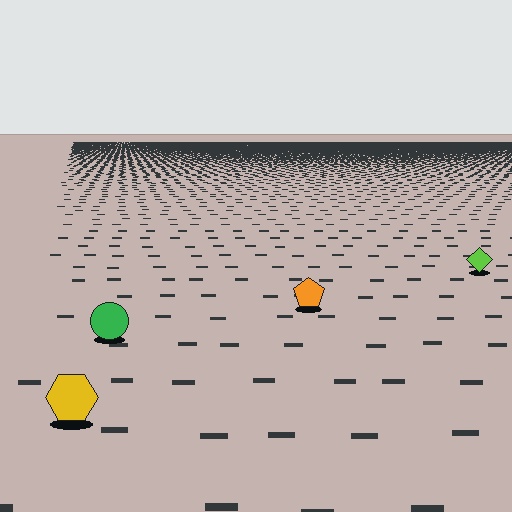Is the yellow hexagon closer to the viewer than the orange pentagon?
Yes. The yellow hexagon is closer — you can tell from the texture gradient: the ground texture is coarser near it.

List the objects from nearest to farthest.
From nearest to farthest: the yellow hexagon, the green circle, the orange pentagon, the lime diamond.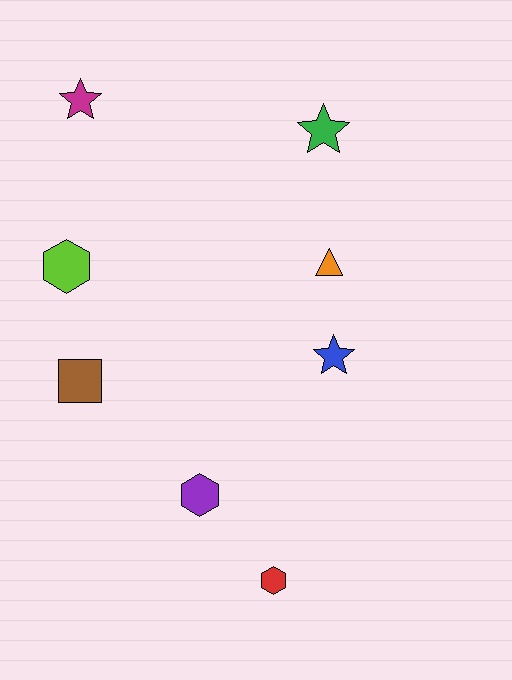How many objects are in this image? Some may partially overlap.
There are 8 objects.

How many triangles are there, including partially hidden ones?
There is 1 triangle.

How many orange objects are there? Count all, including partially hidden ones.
There is 1 orange object.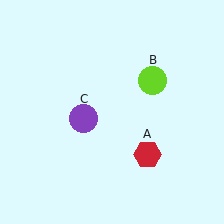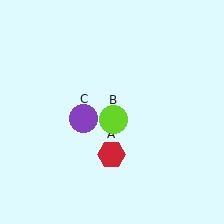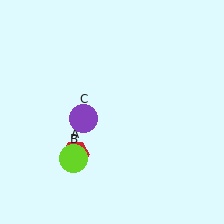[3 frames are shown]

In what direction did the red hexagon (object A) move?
The red hexagon (object A) moved left.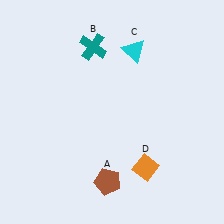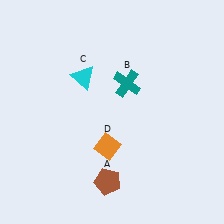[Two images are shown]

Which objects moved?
The objects that moved are: the teal cross (B), the cyan triangle (C), the orange diamond (D).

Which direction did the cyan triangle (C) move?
The cyan triangle (C) moved left.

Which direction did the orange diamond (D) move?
The orange diamond (D) moved left.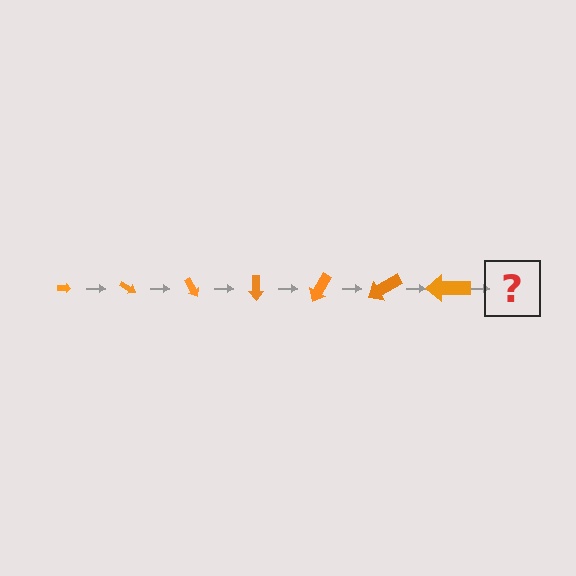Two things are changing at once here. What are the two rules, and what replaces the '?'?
The two rules are that the arrow grows larger each step and it rotates 30 degrees each step. The '?' should be an arrow, larger than the previous one and rotated 210 degrees from the start.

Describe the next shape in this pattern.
It should be an arrow, larger than the previous one and rotated 210 degrees from the start.